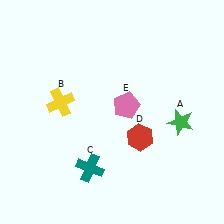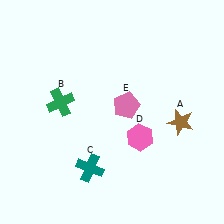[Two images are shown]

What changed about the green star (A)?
In Image 1, A is green. In Image 2, it changed to brown.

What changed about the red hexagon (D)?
In Image 1, D is red. In Image 2, it changed to pink.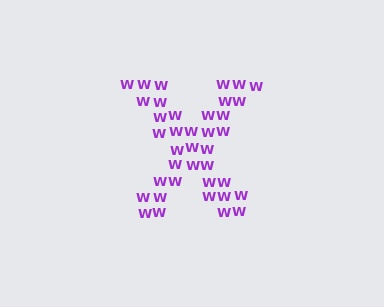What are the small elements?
The small elements are letter W's.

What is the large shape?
The large shape is the letter X.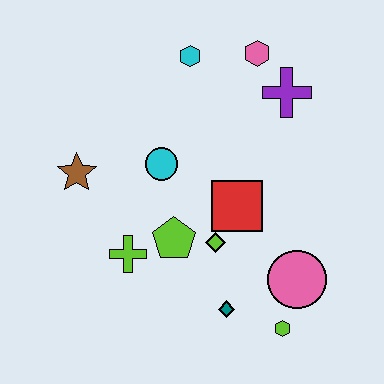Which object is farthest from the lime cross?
The pink hexagon is farthest from the lime cross.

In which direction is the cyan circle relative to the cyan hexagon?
The cyan circle is below the cyan hexagon.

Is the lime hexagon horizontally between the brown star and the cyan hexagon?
No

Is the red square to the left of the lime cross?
No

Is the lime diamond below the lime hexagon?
No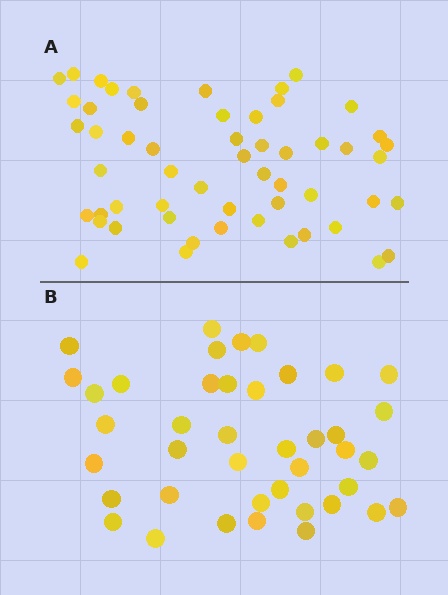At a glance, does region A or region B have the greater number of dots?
Region A (the top region) has more dots.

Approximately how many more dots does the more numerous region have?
Region A has approximately 15 more dots than region B.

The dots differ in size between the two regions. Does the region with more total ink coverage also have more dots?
No. Region B has more total ink coverage because its dots are larger, but region A actually contains more individual dots. Total area can be misleading — the number of items is what matters here.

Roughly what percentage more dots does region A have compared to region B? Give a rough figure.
About 35% more.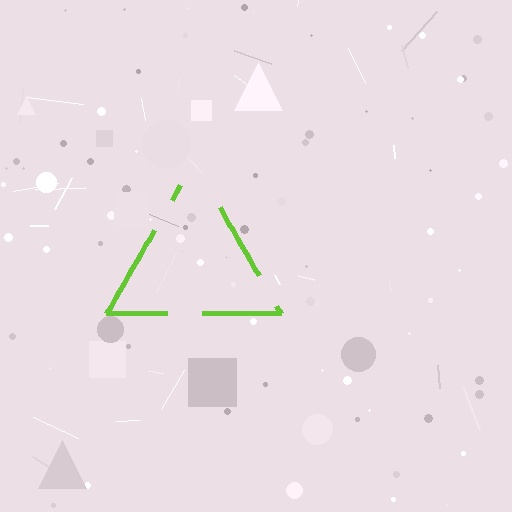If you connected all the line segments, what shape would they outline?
They would outline a triangle.